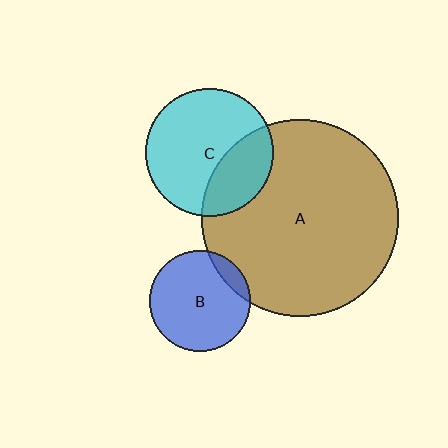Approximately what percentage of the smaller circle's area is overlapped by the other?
Approximately 10%.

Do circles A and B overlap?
Yes.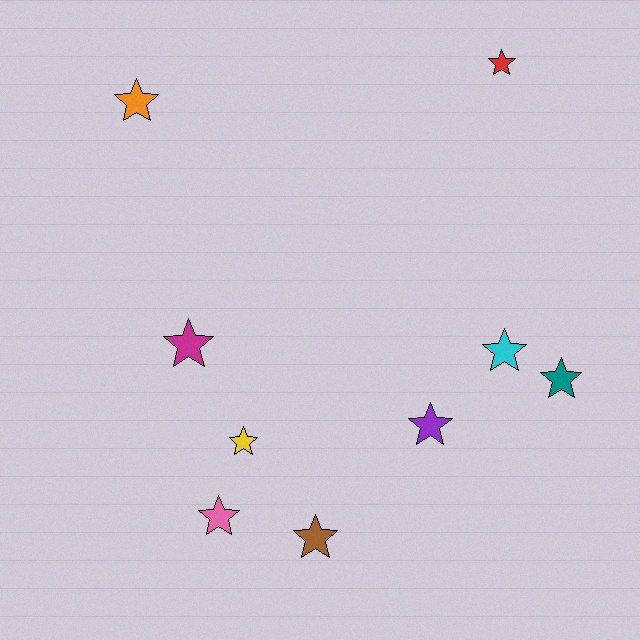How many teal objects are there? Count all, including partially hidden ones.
There is 1 teal object.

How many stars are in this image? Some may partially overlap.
There are 9 stars.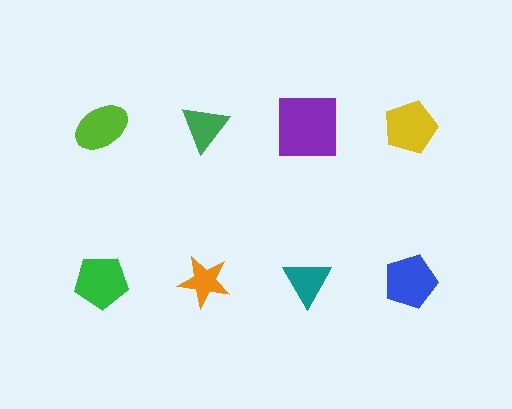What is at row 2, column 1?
A green pentagon.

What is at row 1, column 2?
A green triangle.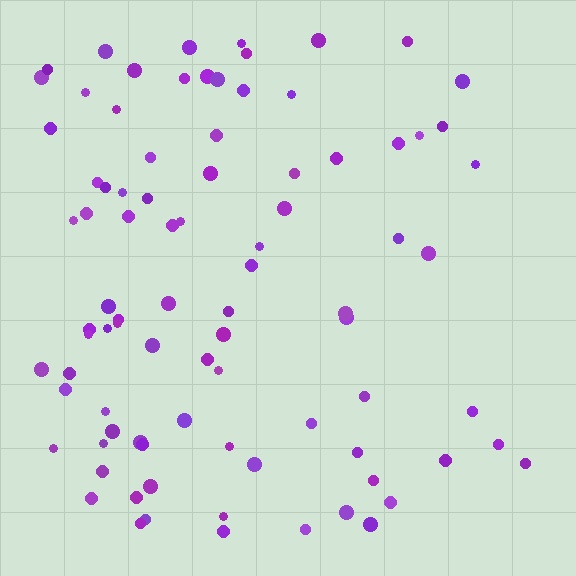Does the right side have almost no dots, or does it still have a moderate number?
Still a moderate number, just noticeably fewer than the left.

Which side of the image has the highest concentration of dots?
The left.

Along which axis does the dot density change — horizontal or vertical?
Horizontal.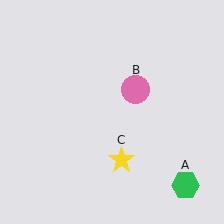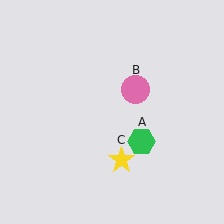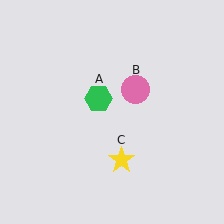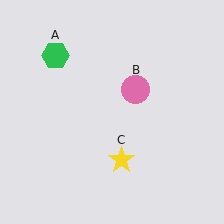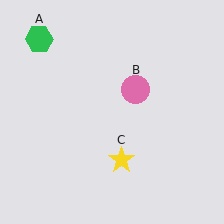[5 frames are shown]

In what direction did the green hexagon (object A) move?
The green hexagon (object A) moved up and to the left.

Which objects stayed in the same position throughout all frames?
Pink circle (object B) and yellow star (object C) remained stationary.